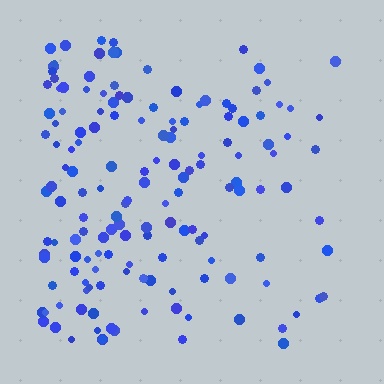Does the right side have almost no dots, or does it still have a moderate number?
Still a moderate number, just noticeably fewer than the left.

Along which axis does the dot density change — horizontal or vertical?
Horizontal.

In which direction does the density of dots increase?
From right to left, with the left side densest.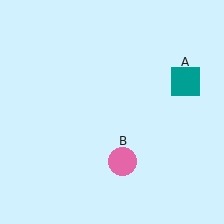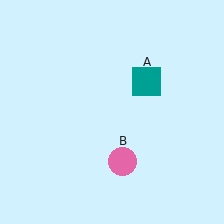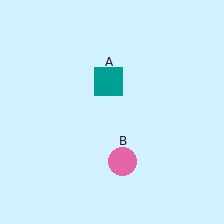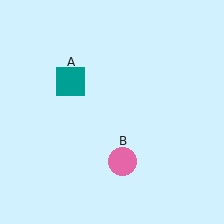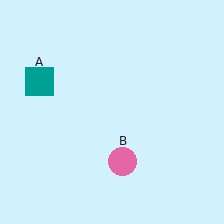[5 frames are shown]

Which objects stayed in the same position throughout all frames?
Pink circle (object B) remained stationary.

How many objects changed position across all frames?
1 object changed position: teal square (object A).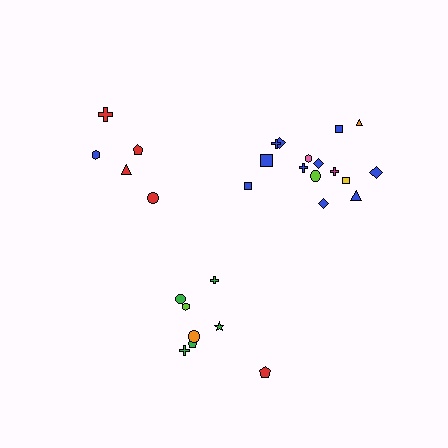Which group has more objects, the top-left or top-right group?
The top-right group.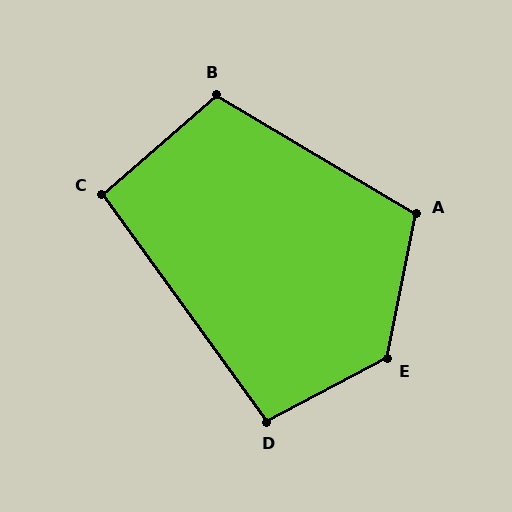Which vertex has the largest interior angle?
E, at approximately 129 degrees.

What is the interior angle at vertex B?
Approximately 108 degrees (obtuse).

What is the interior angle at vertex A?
Approximately 109 degrees (obtuse).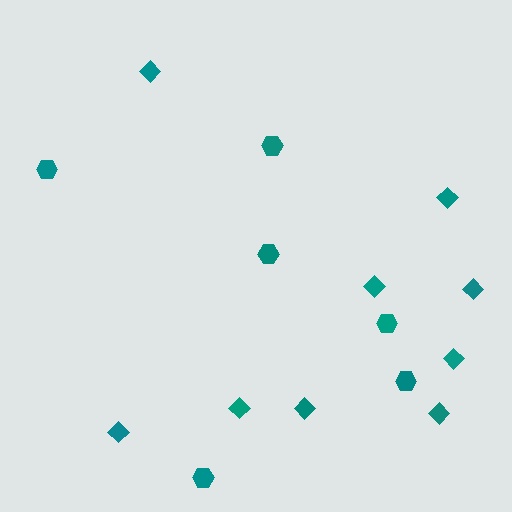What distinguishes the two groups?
There are 2 groups: one group of diamonds (9) and one group of hexagons (6).